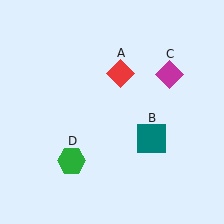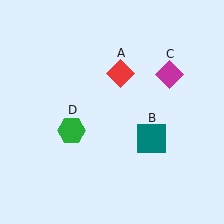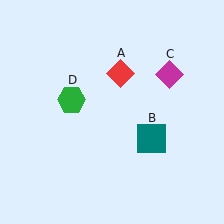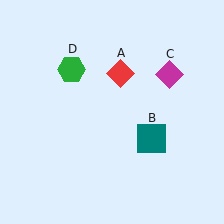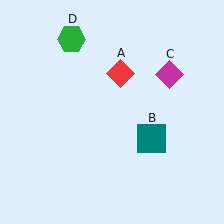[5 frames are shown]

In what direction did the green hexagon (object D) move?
The green hexagon (object D) moved up.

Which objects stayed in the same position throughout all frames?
Red diamond (object A) and teal square (object B) and magenta diamond (object C) remained stationary.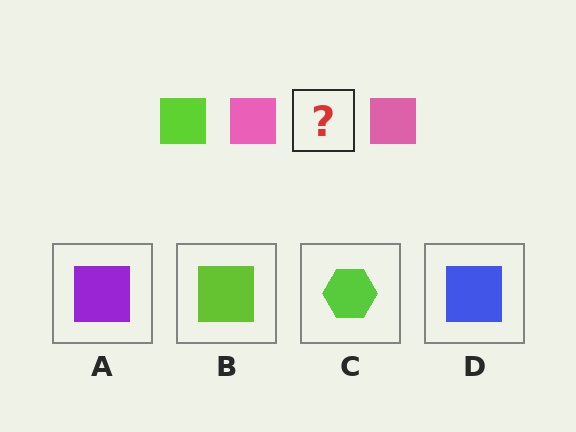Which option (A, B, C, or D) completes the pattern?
B.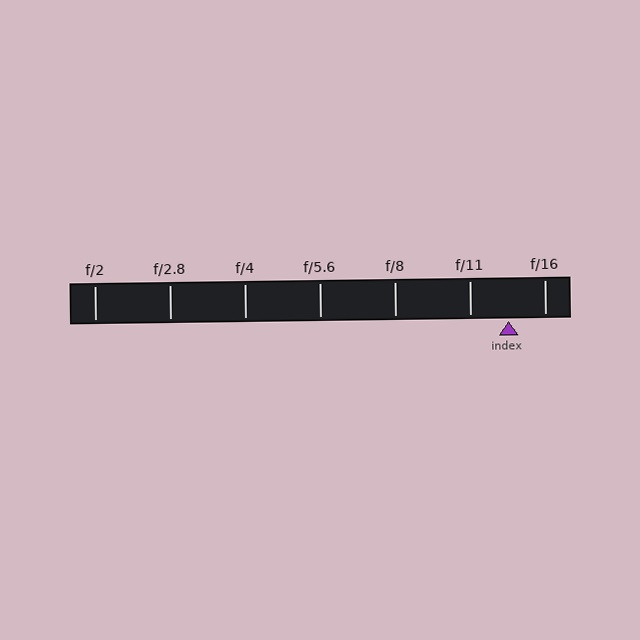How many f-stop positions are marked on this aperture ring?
There are 7 f-stop positions marked.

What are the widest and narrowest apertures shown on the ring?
The widest aperture shown is f/2 and the narrowest is f/16.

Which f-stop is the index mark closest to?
The index mark is closest to f/16.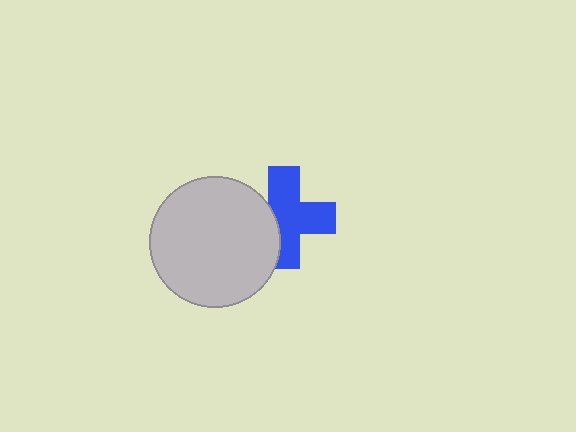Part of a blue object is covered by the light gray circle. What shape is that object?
It is a cross.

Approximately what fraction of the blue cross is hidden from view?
Roughly 32% of the blue cross is hidden behind the light gray circle.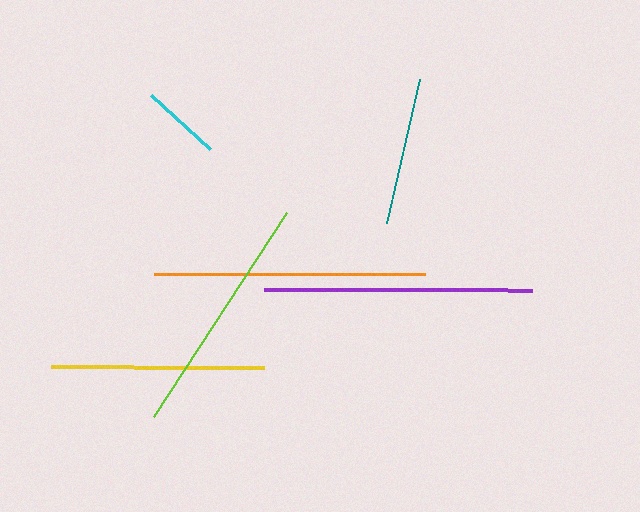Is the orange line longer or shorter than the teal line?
The orange line is longer than the teal line.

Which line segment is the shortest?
The cyan line is the shortest at approximately 80 pixels.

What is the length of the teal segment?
The teal segment is approximately 148 pixels long.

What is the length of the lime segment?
The lime segment is approximately 244 pixels long.